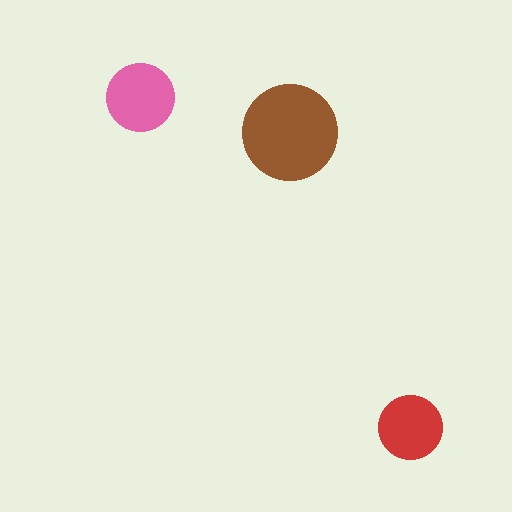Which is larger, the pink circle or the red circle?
The pink one.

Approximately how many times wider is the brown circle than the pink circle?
About 1.5 times wider.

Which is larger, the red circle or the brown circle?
The brown one.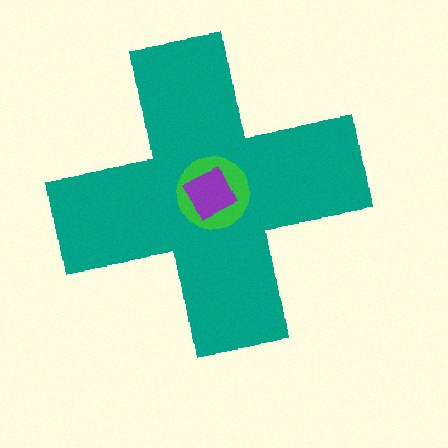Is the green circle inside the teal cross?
Yes.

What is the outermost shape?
The teal cross.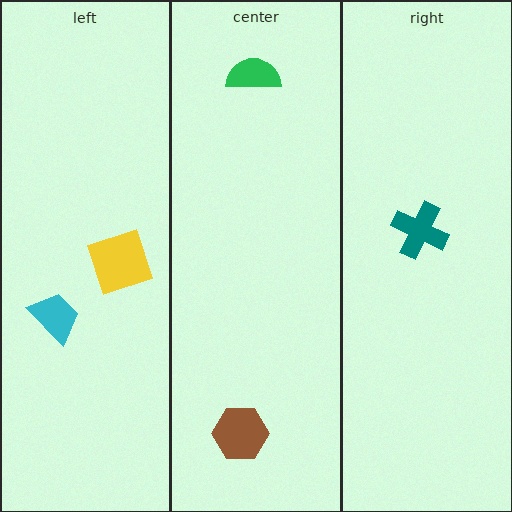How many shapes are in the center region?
2.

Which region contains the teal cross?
The right region.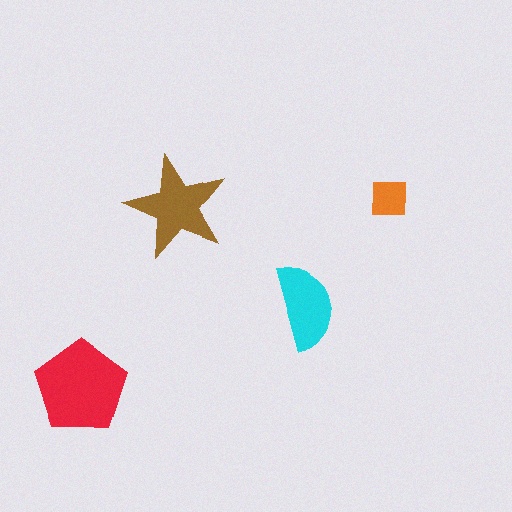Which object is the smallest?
The orange square.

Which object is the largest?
The red pentagon.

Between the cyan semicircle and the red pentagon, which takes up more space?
The red pentagon.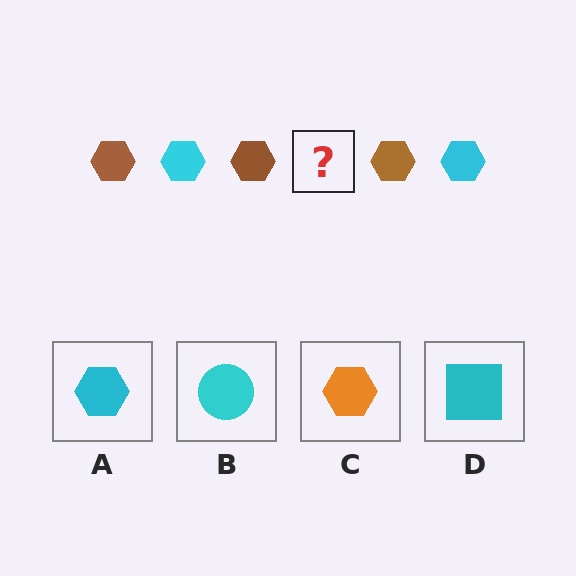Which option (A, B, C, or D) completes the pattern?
A.